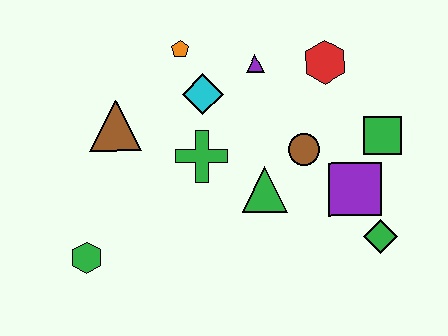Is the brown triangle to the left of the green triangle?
Yes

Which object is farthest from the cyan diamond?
The green diamond is farthest from the cyan diamond.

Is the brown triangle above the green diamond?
Yes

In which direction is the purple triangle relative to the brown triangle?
The purple triangle is to the right of the brown triangle.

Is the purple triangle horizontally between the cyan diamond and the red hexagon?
Yes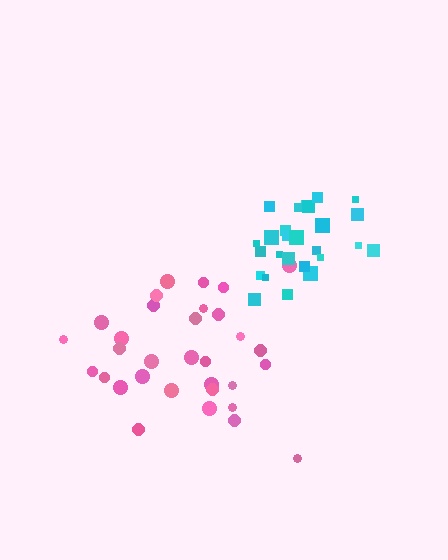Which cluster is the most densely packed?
Cyan.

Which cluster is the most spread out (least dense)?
Pink.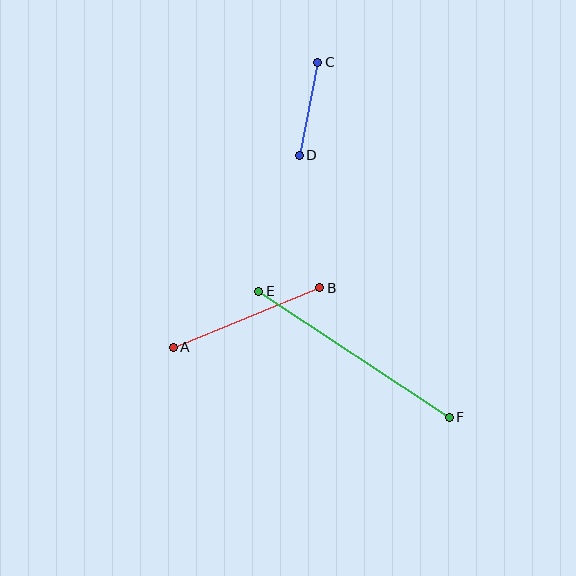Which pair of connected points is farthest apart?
Points E and F are farthest apart.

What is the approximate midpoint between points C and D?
The midpoint is at approximately (308, 109) pixels.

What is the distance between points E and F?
The distance is approximately 229 pixels.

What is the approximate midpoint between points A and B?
The midpoint is at approximately (247, 317) pixels.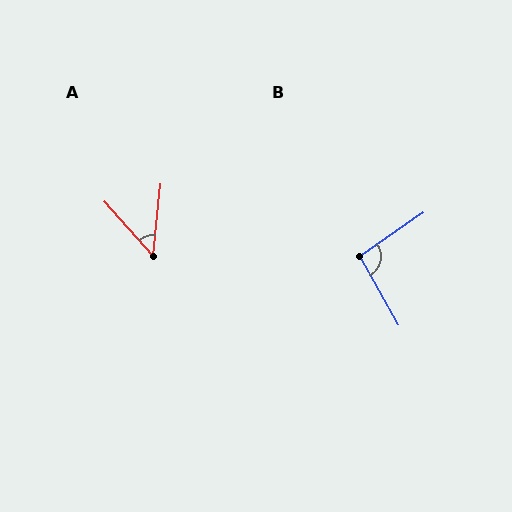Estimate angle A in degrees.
Approximately 47 degrees.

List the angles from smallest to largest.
A (47°), B (95°).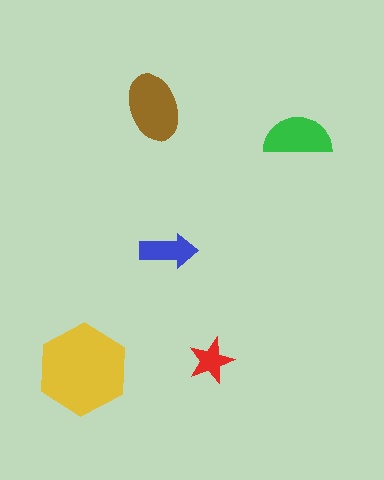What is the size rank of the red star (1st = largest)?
5th.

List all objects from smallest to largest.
The red star, the blue arrow, the green semicircle, the brown ellipse, the yellow hexagon.